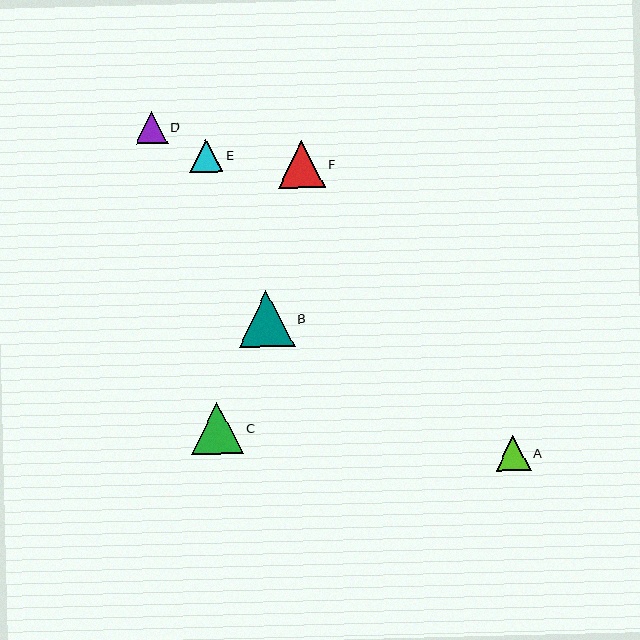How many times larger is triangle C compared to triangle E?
Triangle C is approximately 1.6 times the size of triangle E.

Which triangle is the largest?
Triangle B is the largest with a size of approximately 56 pixels.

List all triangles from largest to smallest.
From largest to smallest: B, C, F, A, E, D.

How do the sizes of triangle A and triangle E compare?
Triangle A and triangle E are approximately the same size.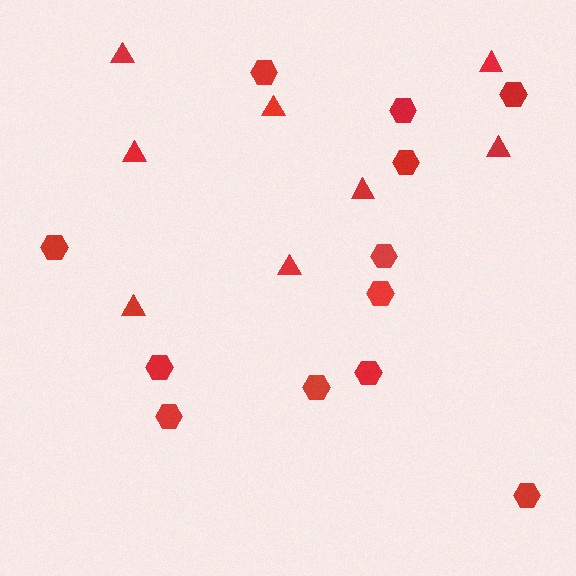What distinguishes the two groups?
There are 2 groups: one group of triangles (8) and one group of hexagons (12).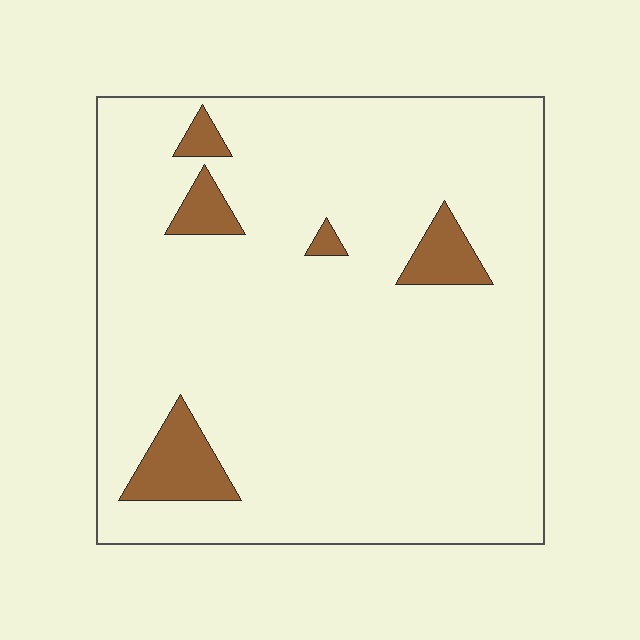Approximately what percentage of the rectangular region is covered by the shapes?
Approximately 10%.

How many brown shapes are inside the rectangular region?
5.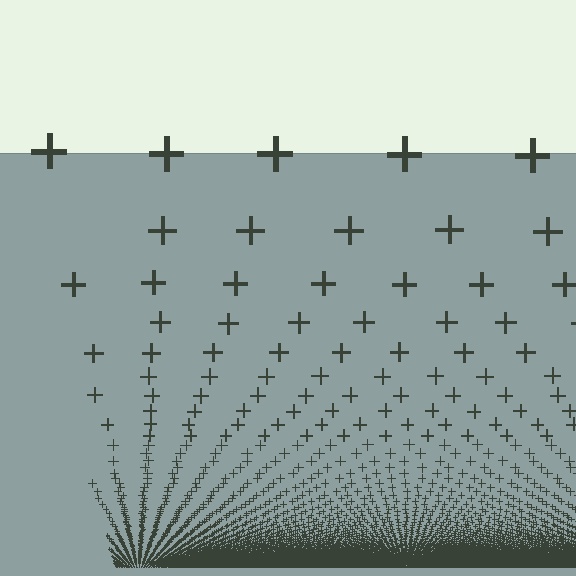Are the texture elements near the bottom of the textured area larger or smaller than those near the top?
Smaller. The gradient is inverted — elements near the bottom are smaller and denser.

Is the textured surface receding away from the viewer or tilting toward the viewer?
The surface appears to tilt toward the viewer. Texture elements get larger and sparser toward the top.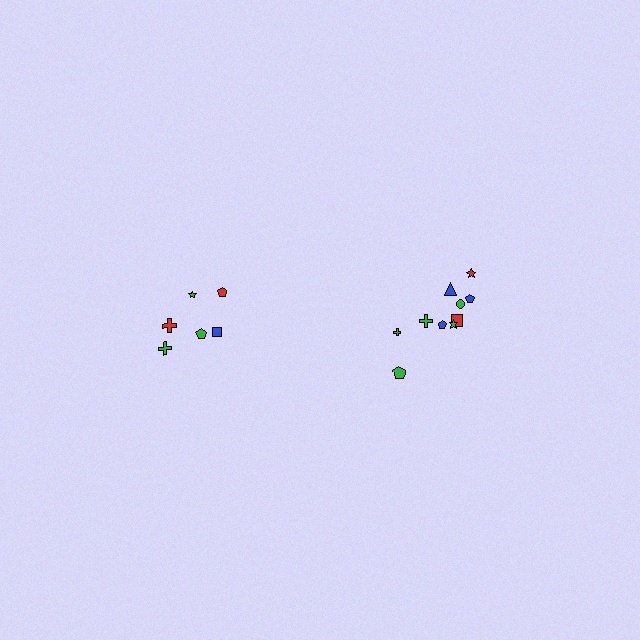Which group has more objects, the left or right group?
The right group.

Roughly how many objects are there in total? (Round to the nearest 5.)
Roughly 15 objects in total.